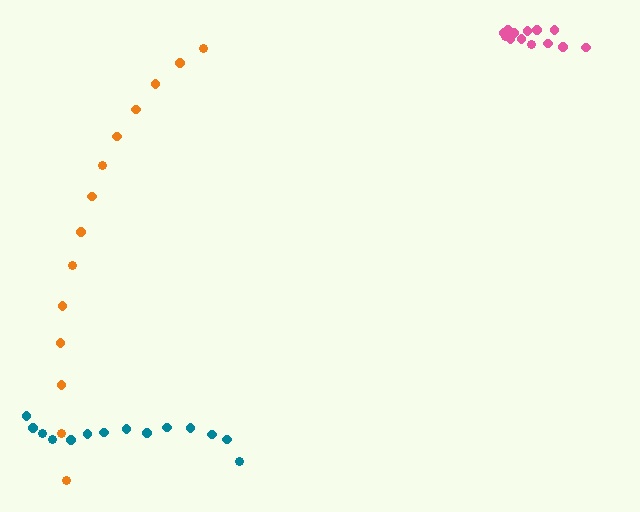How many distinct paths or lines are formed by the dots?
There are 3 distinct paths.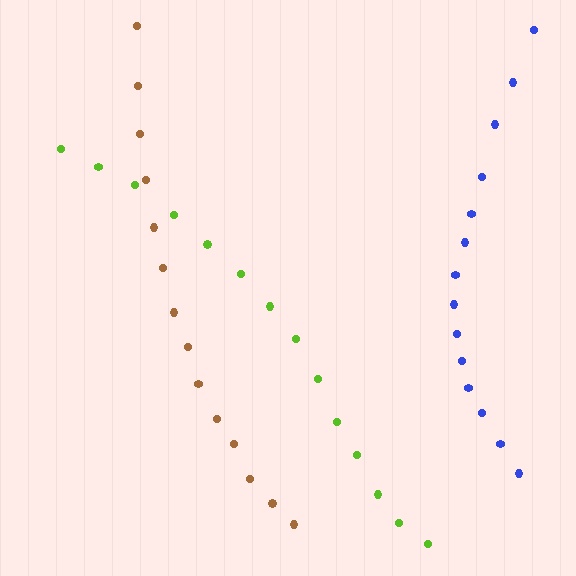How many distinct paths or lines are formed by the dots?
There are 3 distinct paths.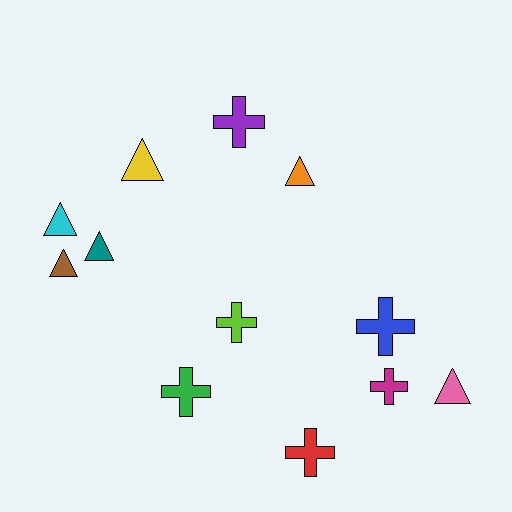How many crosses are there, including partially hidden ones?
There are 6 crosses.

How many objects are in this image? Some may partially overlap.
There are 12 objects.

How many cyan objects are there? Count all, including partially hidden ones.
There is 1 cyan object.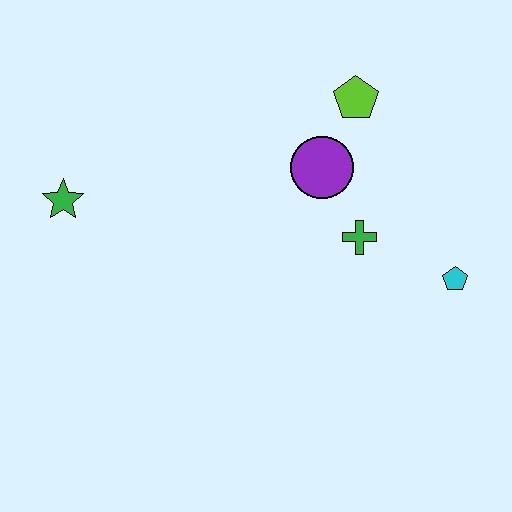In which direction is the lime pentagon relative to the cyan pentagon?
The lime pentagon is above the cyan pentagon.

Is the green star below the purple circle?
Yes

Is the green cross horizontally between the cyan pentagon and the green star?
Yes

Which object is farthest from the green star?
The cyan pentagon is farthest from the green star.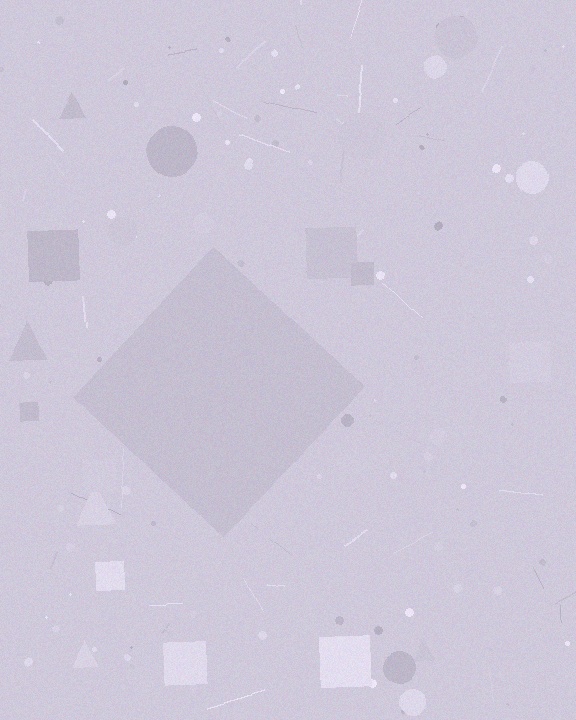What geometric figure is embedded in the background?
A diamond is embedded in the background.